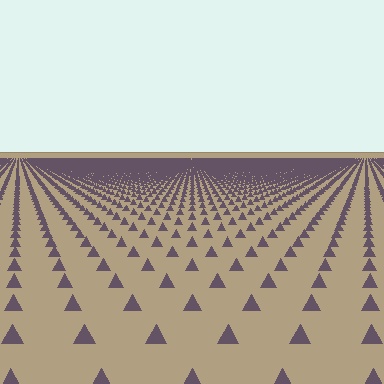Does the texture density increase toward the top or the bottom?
Density increases toward the top.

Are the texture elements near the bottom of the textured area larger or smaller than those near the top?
Larger. Near the bottom, elements are closer to the viewer and appear at a bigger on-screen size.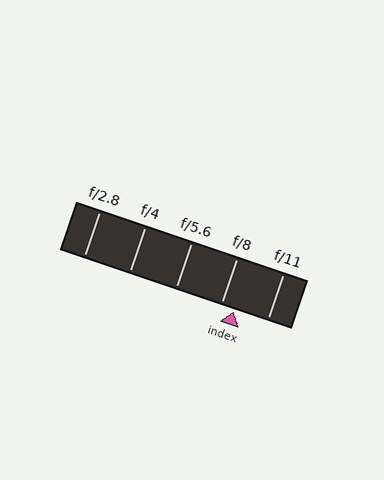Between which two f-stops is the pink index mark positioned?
The index mark is between f/8 and f/11.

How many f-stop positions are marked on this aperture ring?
There are 5 f-stop positions marked.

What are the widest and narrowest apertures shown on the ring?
The widest aperture shown is f/2.8 and the narrowest is f/11.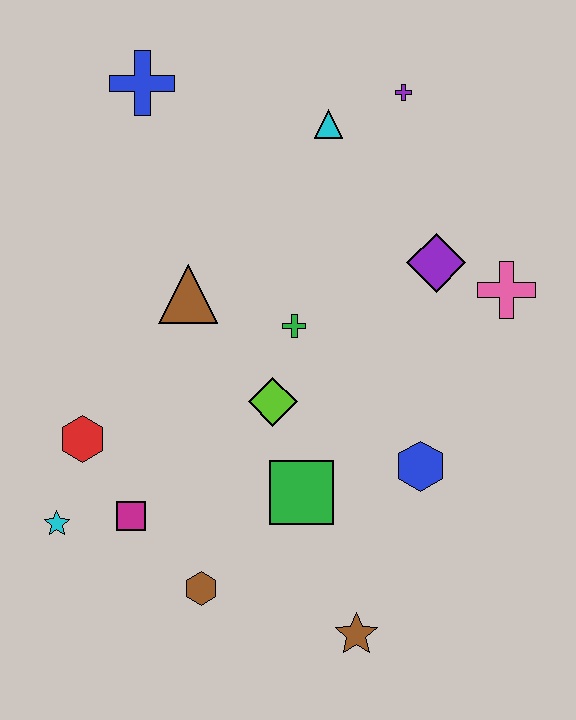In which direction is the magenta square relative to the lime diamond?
The magenta square is to the left of the lime diamond.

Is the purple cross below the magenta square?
No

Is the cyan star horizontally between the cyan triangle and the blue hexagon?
No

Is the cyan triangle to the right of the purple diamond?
No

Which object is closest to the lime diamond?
The green cross is closest to the lime diamond.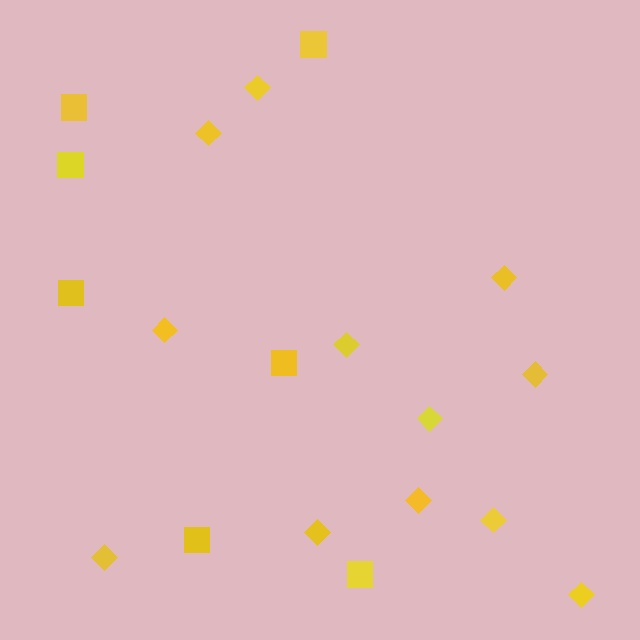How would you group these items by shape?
There are 2 groups: one group of diamonds (12) and one group of squares (7).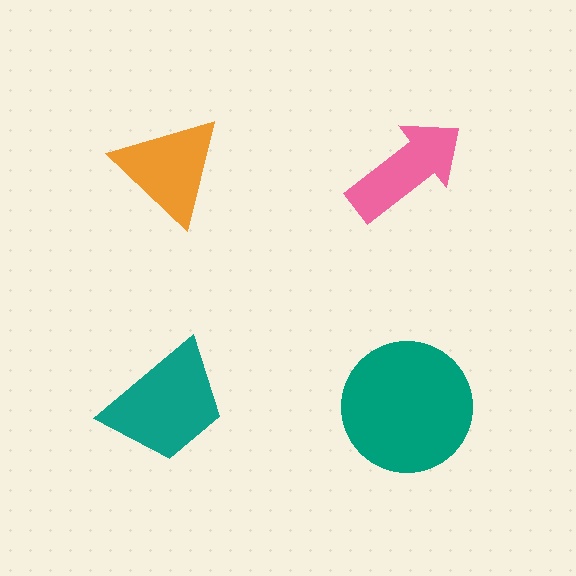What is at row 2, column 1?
A teal trapezoid.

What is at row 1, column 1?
An orange triangle.